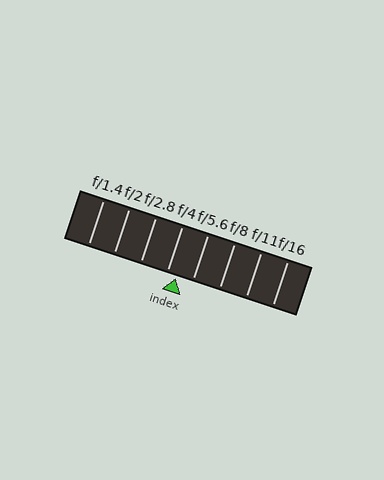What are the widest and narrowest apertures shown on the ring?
The widest aperture shown is f/1.4 and the narrowest is f/16.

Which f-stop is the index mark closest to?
The index mark is closest to f/4.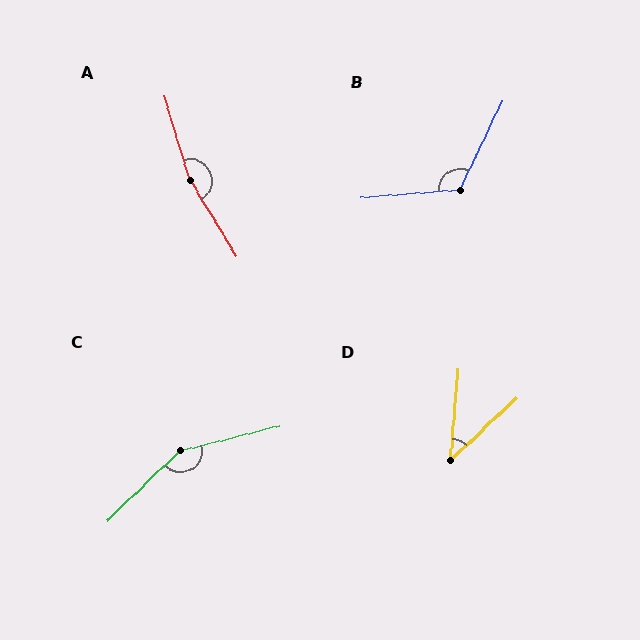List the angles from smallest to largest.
D (42°), B (120°), C (150°), A (166°).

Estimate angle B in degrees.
Approximately 120 degrees.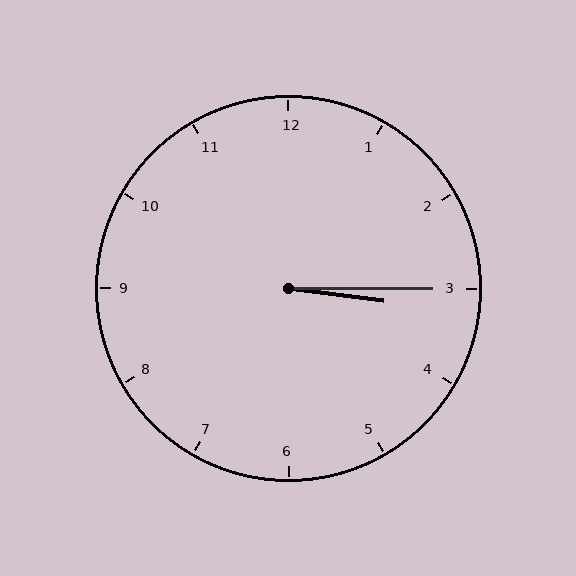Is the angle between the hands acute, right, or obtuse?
It is acute.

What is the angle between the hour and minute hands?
Approximately 8 degrees.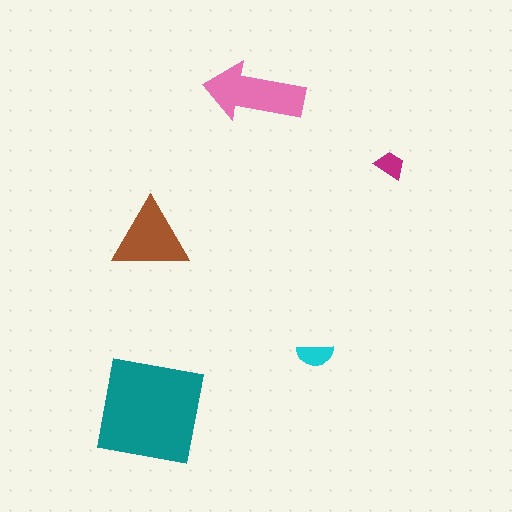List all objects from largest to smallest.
The teal square, the pink arrow, the brown triangle, the cyan semicircle, the magenta trapezoid.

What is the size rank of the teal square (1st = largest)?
1st.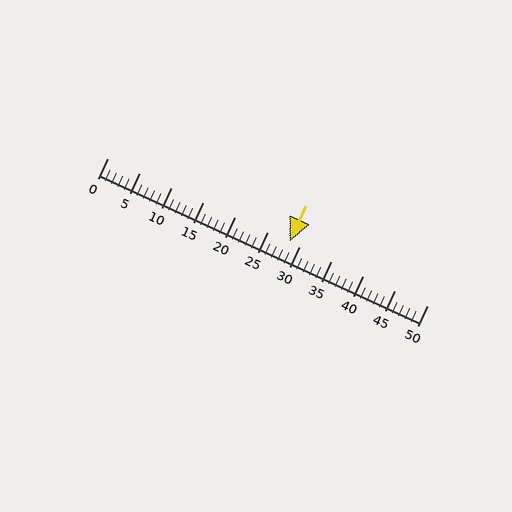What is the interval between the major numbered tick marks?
The major tick marks are spaced 5 units apart.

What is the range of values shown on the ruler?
The ruler shows values from 0 to 50.